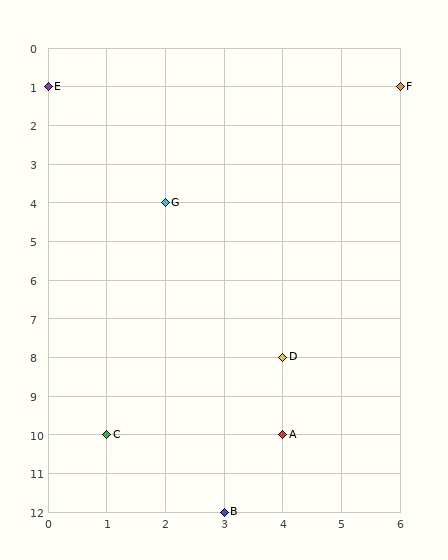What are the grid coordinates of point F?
Point F is at grid coordinates (6, 1).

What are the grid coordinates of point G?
Point G is at grid coordinates (2, 4).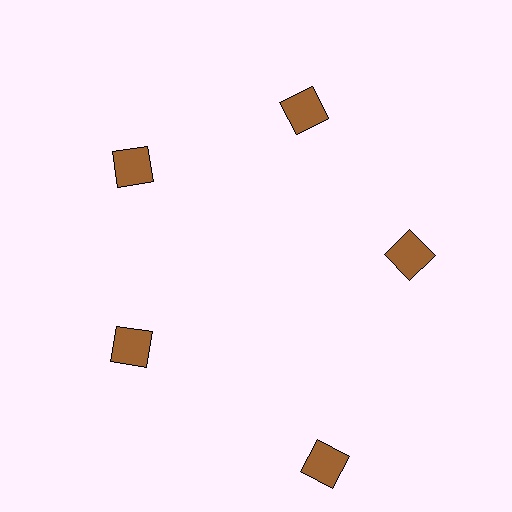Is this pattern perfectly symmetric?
No. The 5 brown squares are arranged in a ring, but one element near the 5 o'clock position is pushed outward from the center, breaking the 5-fold rotational symmetry.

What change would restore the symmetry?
The symmetry would be restored by moving it inward, back onto the ring so that all 5 squares sit at equal angles and equal distance from the center.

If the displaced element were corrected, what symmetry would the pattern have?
It would have 5-fold rotational symmetry — the pattern would map onto itself every 72 degrees.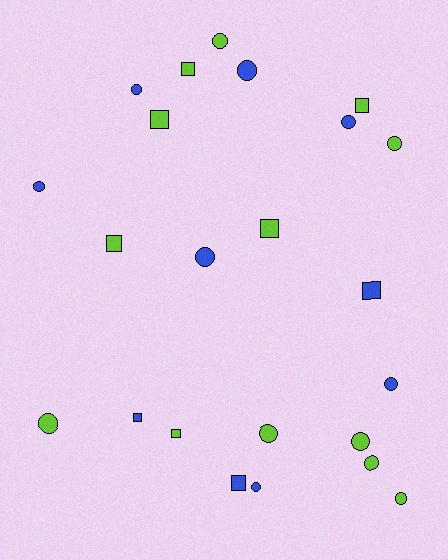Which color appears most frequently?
Lime, with 13 objects.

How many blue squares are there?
There are 3 blue squares.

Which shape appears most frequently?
Circle, with 14 objects.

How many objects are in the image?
There are 23 objects.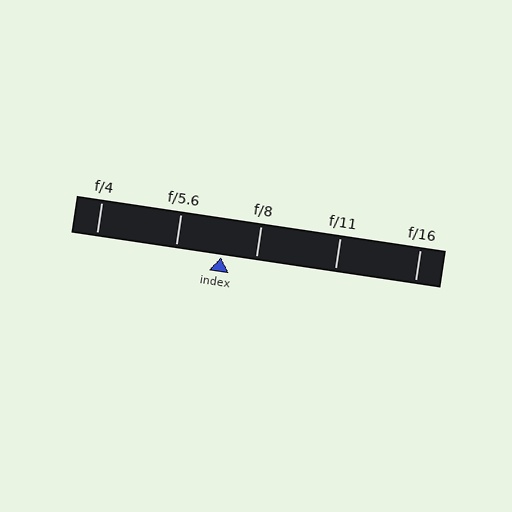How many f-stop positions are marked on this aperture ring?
There are 5 f-stop positions marked.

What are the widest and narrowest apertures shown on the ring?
The widest aperture shown is f/4 and the narrowest is f/16.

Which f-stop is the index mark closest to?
The index mark is closest to f/8.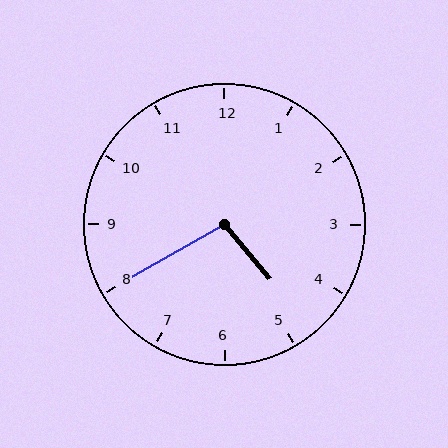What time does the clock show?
4:40.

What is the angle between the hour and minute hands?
Approximately 100 degrees.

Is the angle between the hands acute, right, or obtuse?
It is obtuse.